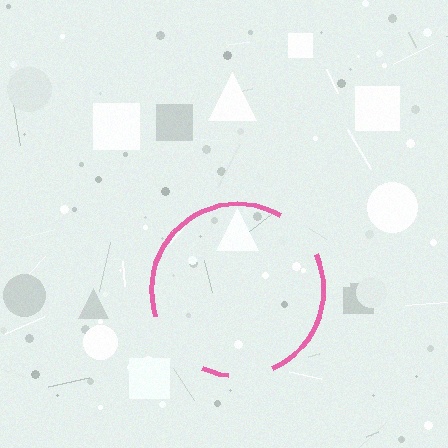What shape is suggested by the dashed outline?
The dashed outline suggests a circle.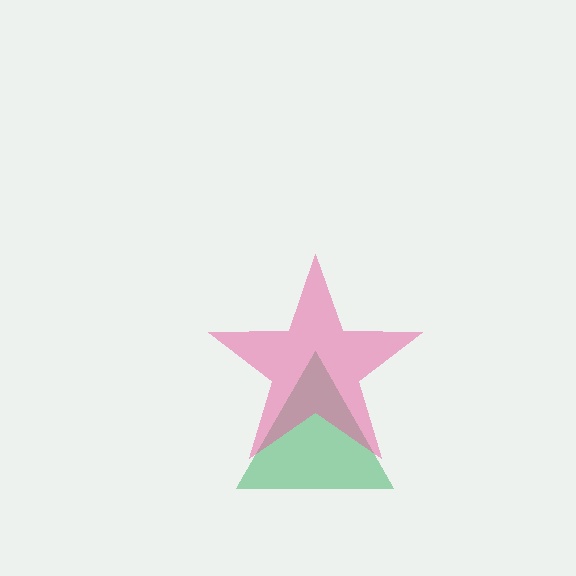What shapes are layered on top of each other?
The layered shapes are: a green triangle, a pink star.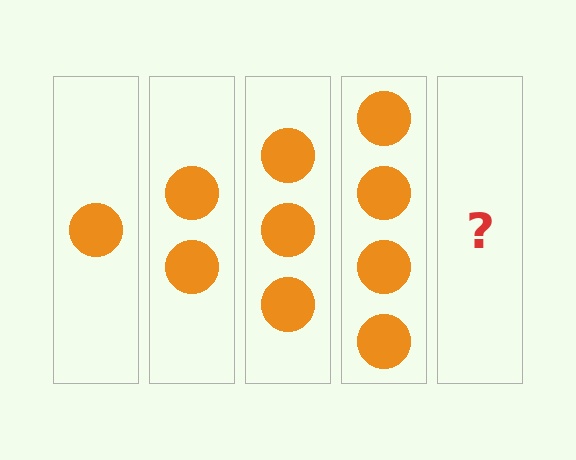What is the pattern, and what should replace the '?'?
The pattern is that each step adds one more circle. The '?' should be 5 circles.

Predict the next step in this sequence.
The next step is 5 circles.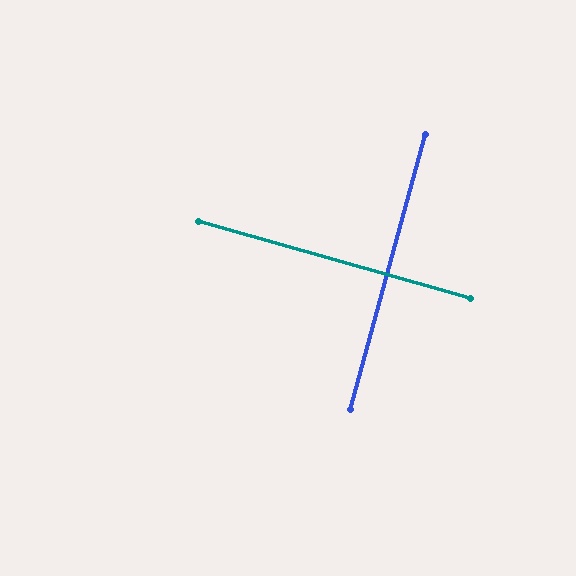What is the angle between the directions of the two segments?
Approximately 89 degrees.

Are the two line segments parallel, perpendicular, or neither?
Perpendicular — they meet at approximately 89°.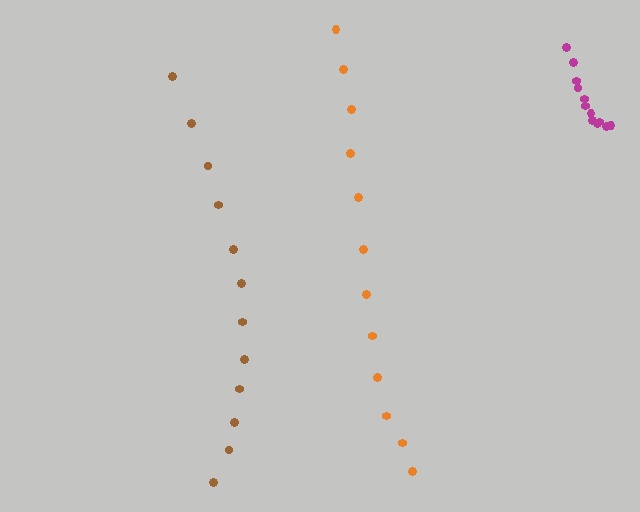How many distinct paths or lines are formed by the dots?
There are 3 distinct paths.